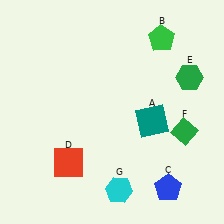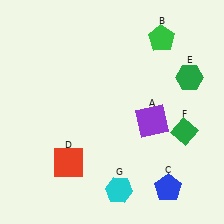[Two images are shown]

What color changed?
The square (A) changed from teal in Image 1 to purple in Image 2.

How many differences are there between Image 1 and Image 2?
There is 1 difference between the two images.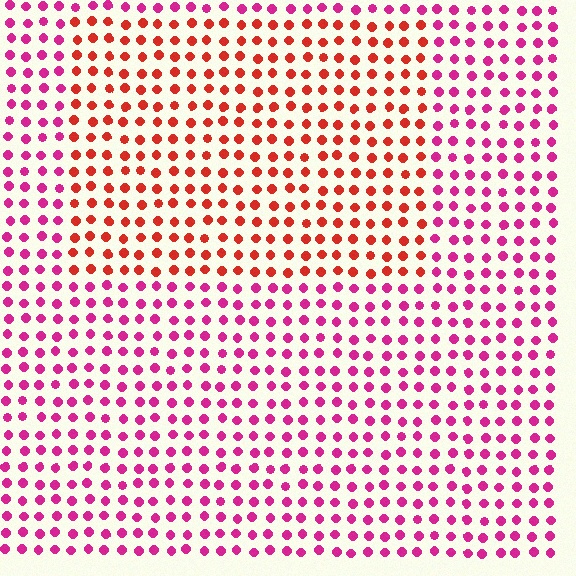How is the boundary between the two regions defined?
The boundary is defined purely by a slight shift in hue (about 40 degrees). Spacing, size, and orientation are identical on both sides.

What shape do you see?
I see a rectangle.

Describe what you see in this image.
The image is filled with small magenta elements in a uniform arrangement. A rectangle-shaped region is visible where the elements are tinted to a slightly different hue, forming a subtle color boundary.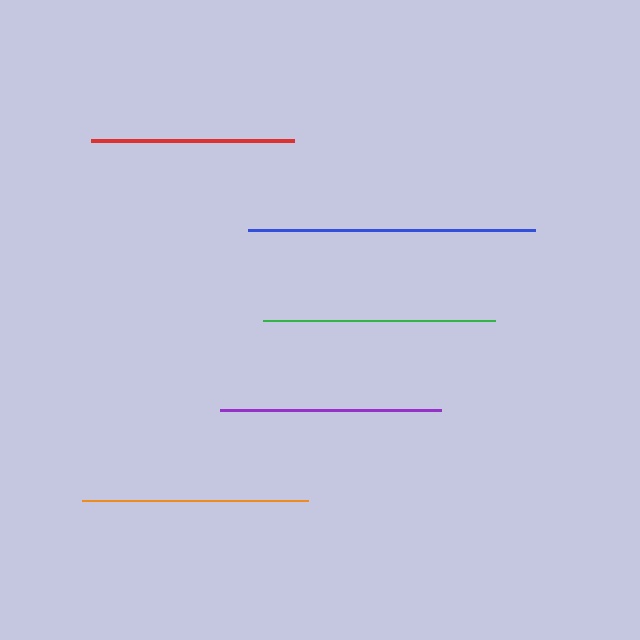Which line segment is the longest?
The blue line is the longest at approximately 287 pixels.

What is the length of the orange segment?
The orange segment is approximately 226 pixels long.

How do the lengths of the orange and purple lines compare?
The orange and purple lines are approximately the same length.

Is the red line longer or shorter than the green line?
The green line is longer than the red line.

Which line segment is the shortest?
The red line is the shortest at approximately 203 pixels.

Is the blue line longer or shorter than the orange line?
The blue line is longer than the orange line.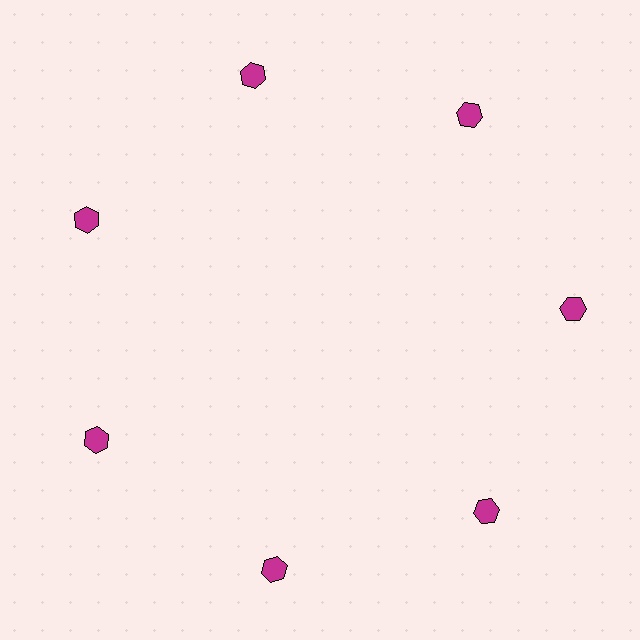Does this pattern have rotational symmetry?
Yes, this pattern has 7-fold rotational symmetry. It looks the same after rotating 51 degrees around the center.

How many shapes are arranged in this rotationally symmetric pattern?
There are 7 shapes, arranged in 7 groups of 1.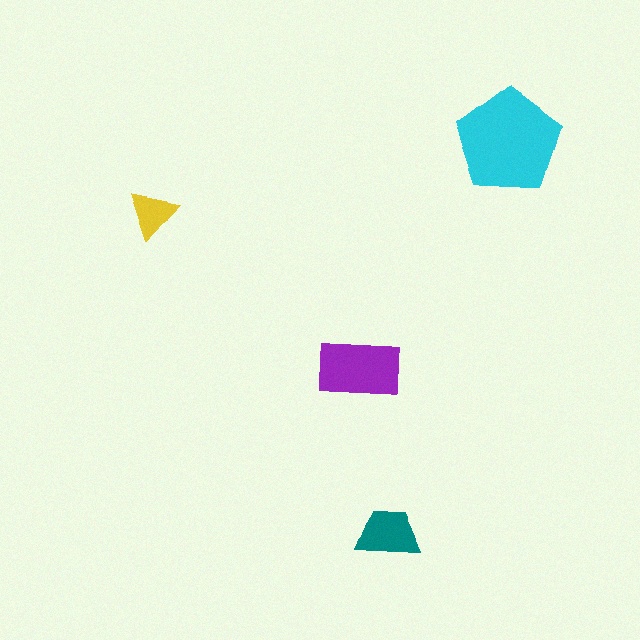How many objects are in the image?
There are 4 objects in the image.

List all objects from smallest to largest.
The yellow triangle, the teal trapezoid, the purple rectangle, the cyan pentagon.